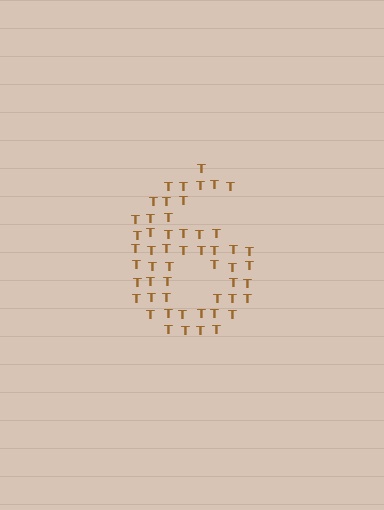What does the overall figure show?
The overall figure shows the digit 6.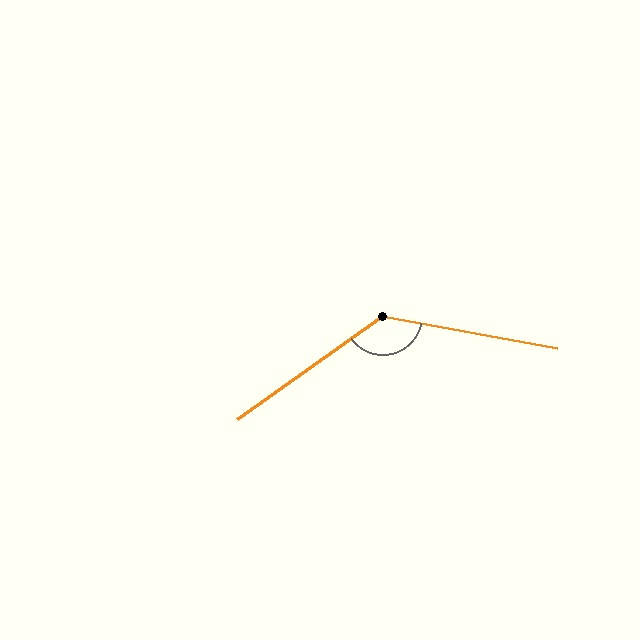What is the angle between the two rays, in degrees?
Approximately 134 degrees.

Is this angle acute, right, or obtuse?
It is obtuse.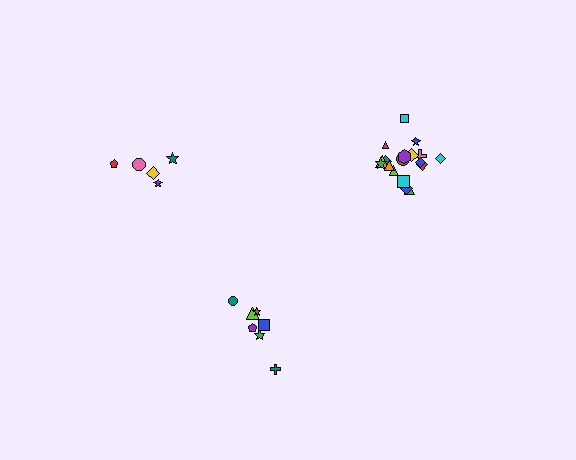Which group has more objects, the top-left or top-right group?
The top-right group.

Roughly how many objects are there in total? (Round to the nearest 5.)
Roughly 30 objects in total.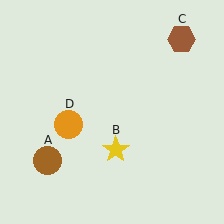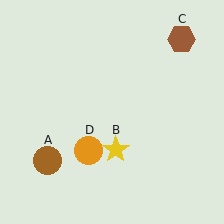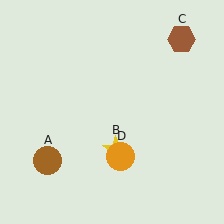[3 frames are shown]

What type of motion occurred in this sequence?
The orange circle (object D) rotated counterclockwise around the center of the scene.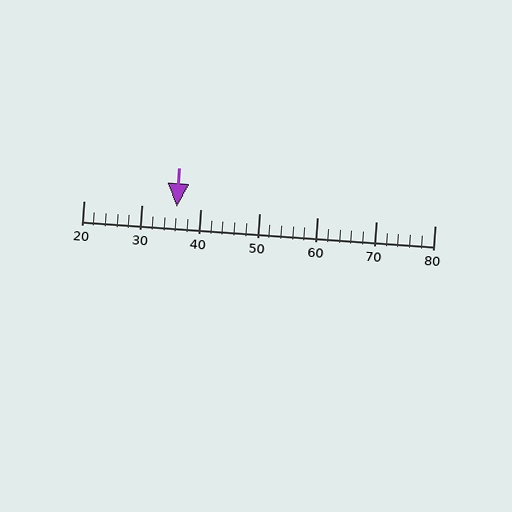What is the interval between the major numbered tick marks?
The major tick marks are spaced 10 units apart.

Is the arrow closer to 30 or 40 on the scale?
The arrow is closer to 40.